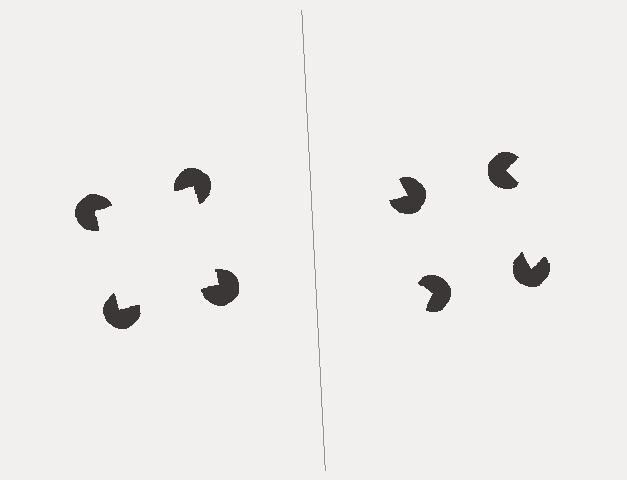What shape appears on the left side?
An illusory square.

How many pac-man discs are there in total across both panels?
8 — 4 on each side.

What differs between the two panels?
The pac-man discs are positioned identically on both sides; only the wedge orientations differ. On the left they align to a square; on the right they are misaligned.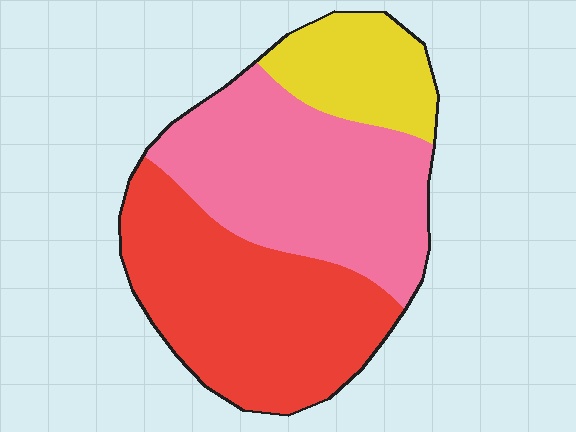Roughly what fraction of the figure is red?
Red takes up about two fifths (2/5) of the figure.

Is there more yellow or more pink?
Pink.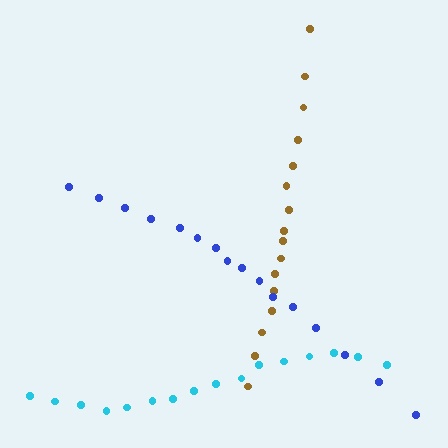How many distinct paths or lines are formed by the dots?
There are 3 distinct paths.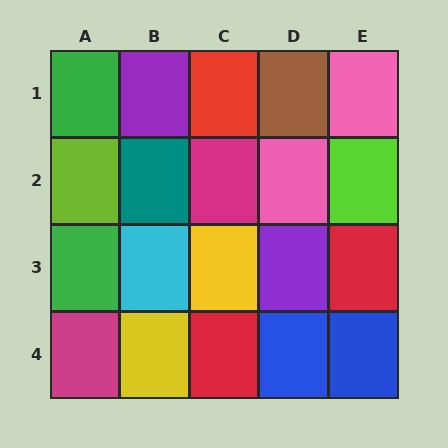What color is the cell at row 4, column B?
Yellow.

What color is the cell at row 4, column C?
Red.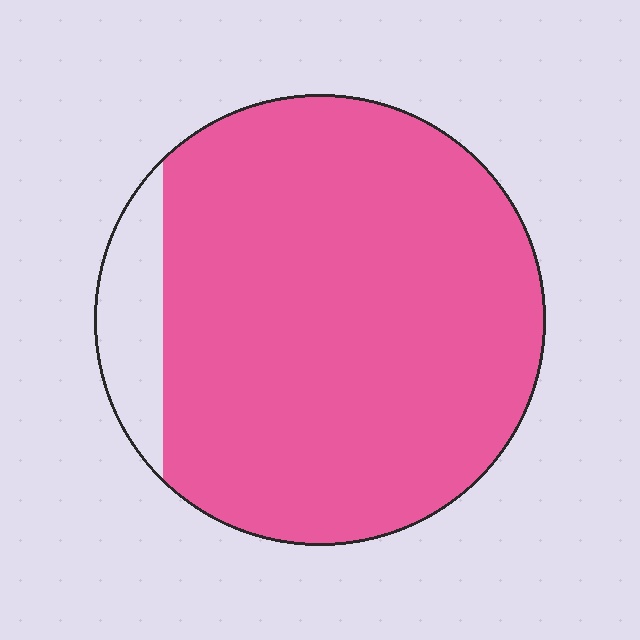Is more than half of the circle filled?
Yes.